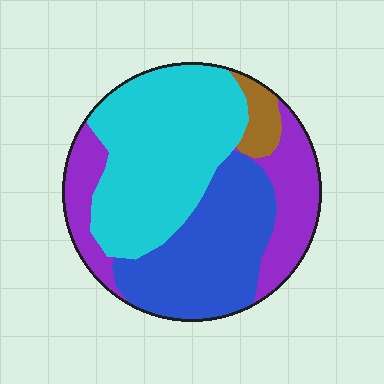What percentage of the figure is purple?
Purple takes up less than a quarter of the figure.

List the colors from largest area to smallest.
From largest to smallest: cyan, blue, purple, brown.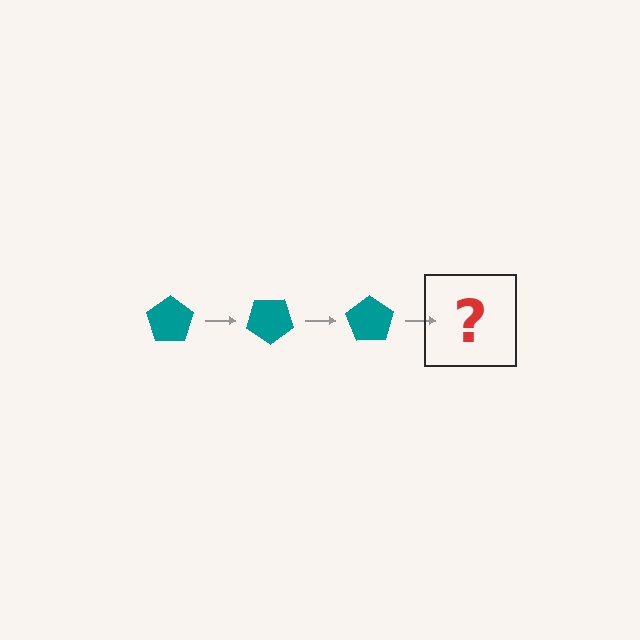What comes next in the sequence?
The next element should be a teal pentagon rotated 105 degrees.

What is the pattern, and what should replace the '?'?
The pattern is that the pentagon rotates 35 degrees each step. The '?' should be a teal pentagon rotated 105 degrees.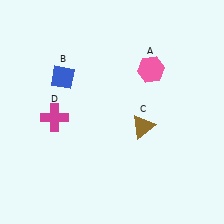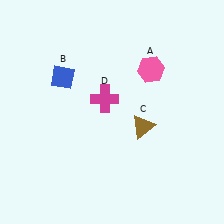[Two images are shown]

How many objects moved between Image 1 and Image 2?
1 object moved between the two images.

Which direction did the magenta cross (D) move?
The magenta cross (D) moved right.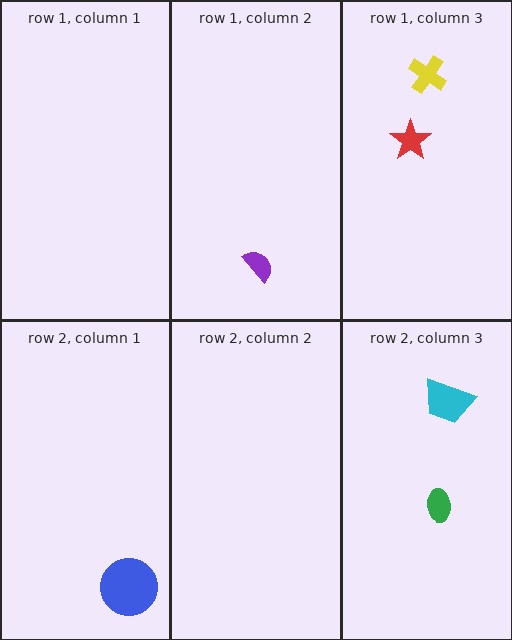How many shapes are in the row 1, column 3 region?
2.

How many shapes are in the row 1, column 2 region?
1.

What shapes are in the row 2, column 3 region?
The cyan trapezoid, the green ellipse.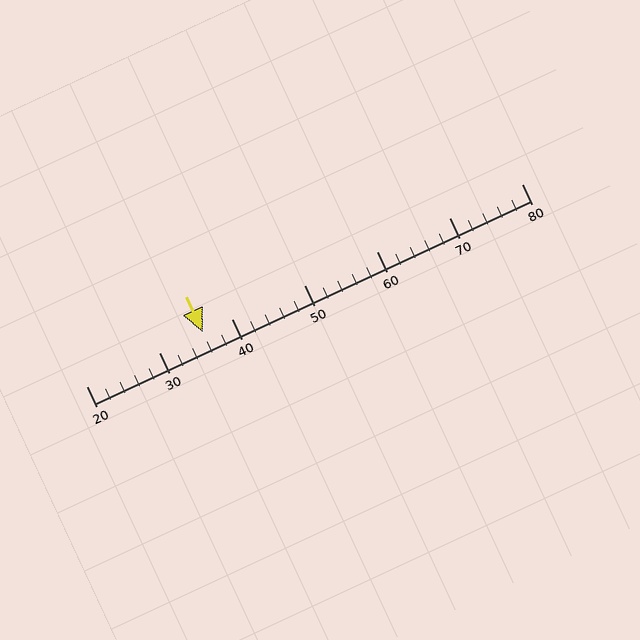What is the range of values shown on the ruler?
The ruler shows values from 20 to 80.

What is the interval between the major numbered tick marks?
The major tick marks are spaced 10 units apart.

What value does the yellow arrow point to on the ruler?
The yellow arrow points to approximately 36.